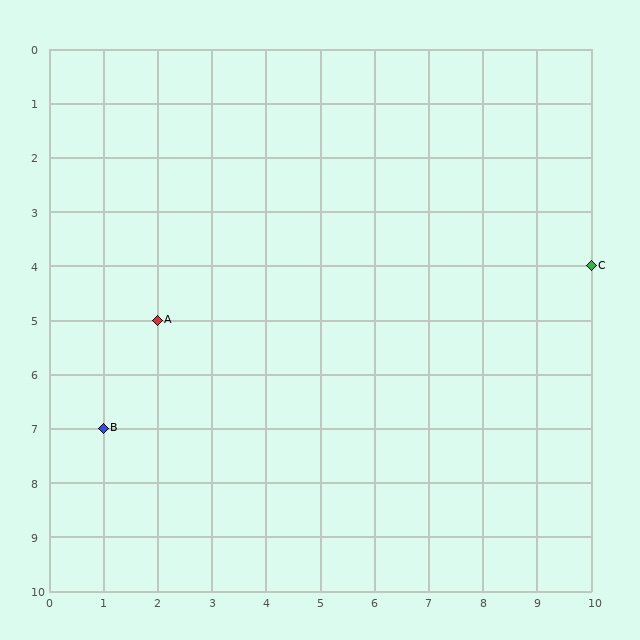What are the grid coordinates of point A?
Point A is at grid coordinates (2, 5).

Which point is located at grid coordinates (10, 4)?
Point C is at (10, 4).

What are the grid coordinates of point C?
Point C is at grid coordinates (10, 4).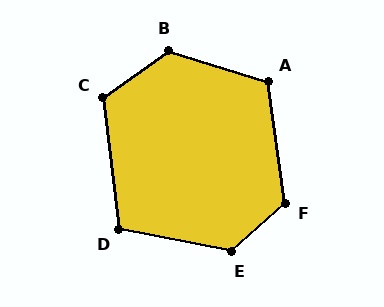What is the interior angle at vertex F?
Approximately 124 degrees (obtuse).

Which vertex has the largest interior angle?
B, at approximately 128 degrees.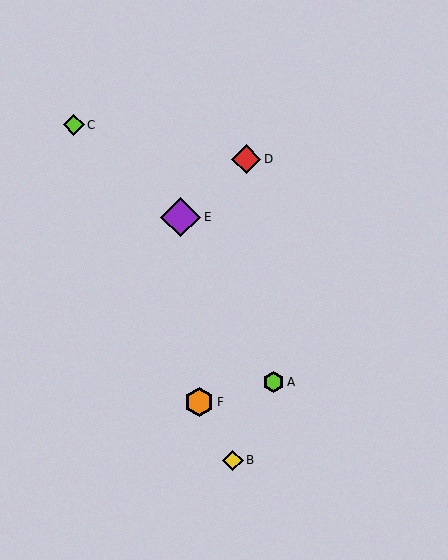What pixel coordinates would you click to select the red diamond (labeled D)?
Click at (246, 159) to select the red diamond D.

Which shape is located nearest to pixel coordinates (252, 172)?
The red diamond (labeled D) at (246, 159) is nearest to that location.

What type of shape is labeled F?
Shape F is an orange hexagon.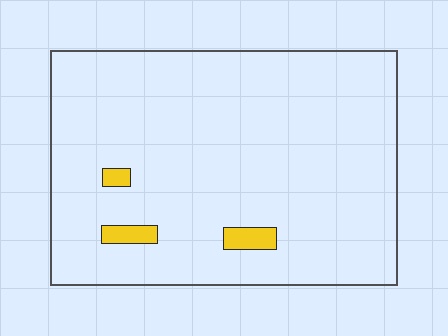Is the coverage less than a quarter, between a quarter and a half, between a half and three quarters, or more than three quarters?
Less than a quarter.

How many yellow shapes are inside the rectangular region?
3.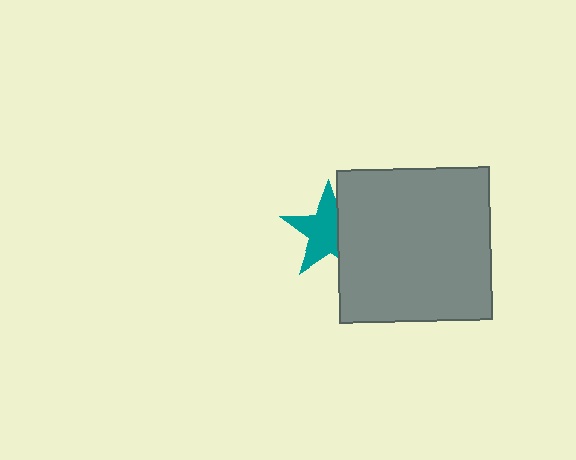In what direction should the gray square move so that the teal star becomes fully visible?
The gray square should move right. That is the shortest direction to clear the overlap and leave the teal star fully visible.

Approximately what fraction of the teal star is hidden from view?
Roughly 33% of the teal star is hidden behind the gray square.